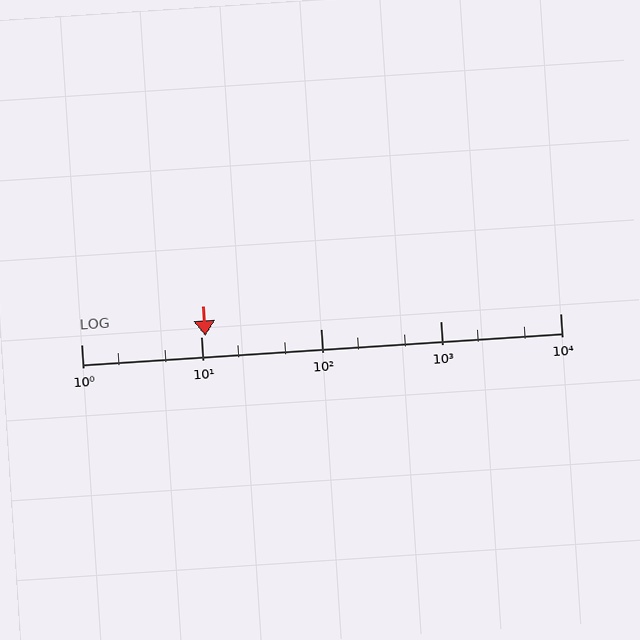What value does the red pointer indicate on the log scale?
The pointer indicates approximately 11.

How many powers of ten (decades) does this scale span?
The scale spans 4 decades, from 1 to 10000.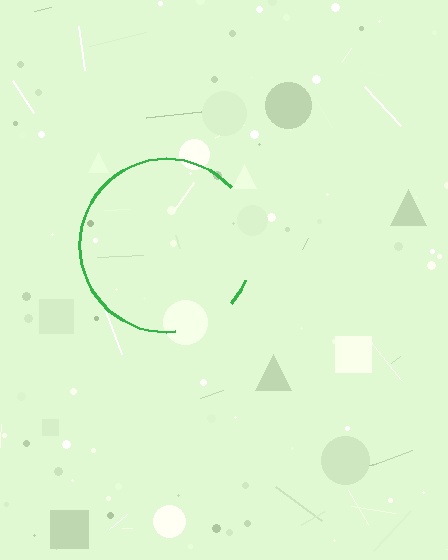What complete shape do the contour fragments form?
The contour fragments form a circle.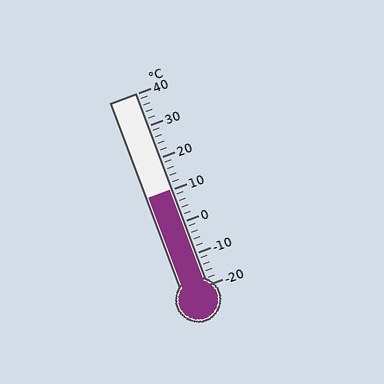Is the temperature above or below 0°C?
The temperature is above 0°C.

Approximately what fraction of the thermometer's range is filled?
The thermometer is filled to approximately 50% of its range.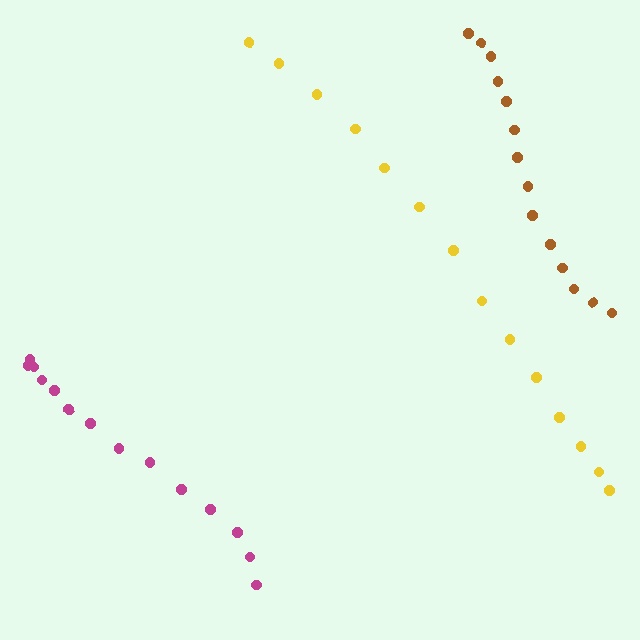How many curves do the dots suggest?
There are 3 distinct paths.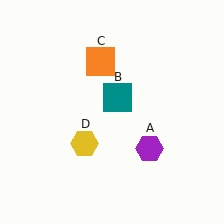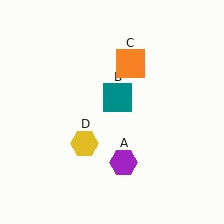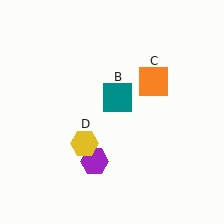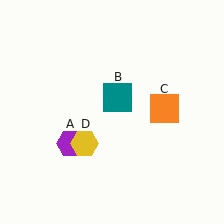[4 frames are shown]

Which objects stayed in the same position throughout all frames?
Teal square (object B) and yellow hexagon (object D) remained stationary.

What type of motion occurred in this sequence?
The purple hexagon (object A), orange square (object C) rotated clockwise around the center of the scene.